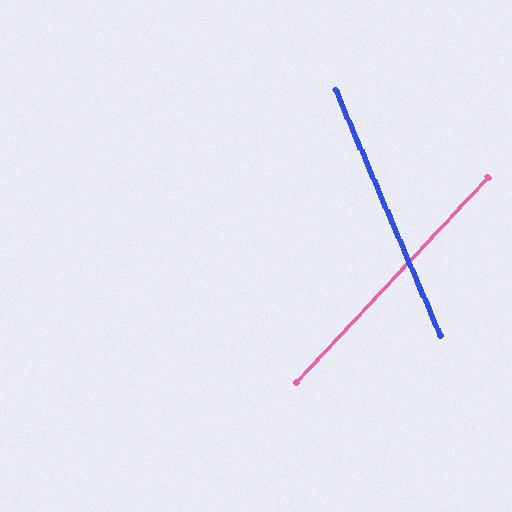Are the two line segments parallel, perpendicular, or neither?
Neither parallel nor perpendicular — they differ by about 66°.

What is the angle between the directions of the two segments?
Approximately 66 degrees.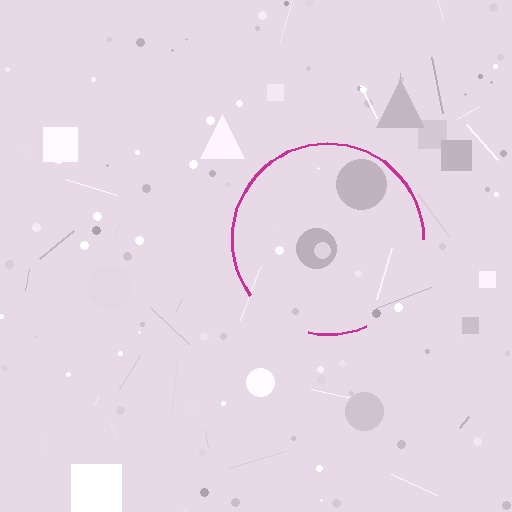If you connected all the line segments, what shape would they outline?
They would outline a circle.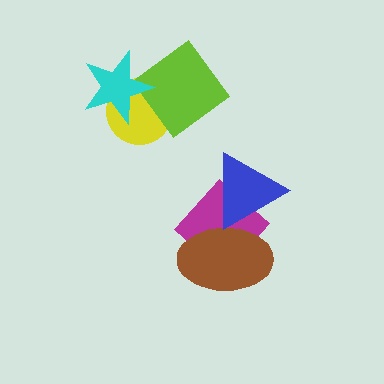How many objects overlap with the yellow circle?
2 objects overlap with the yellow circle.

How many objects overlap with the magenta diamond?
2 objects overlap with the magenta diamond.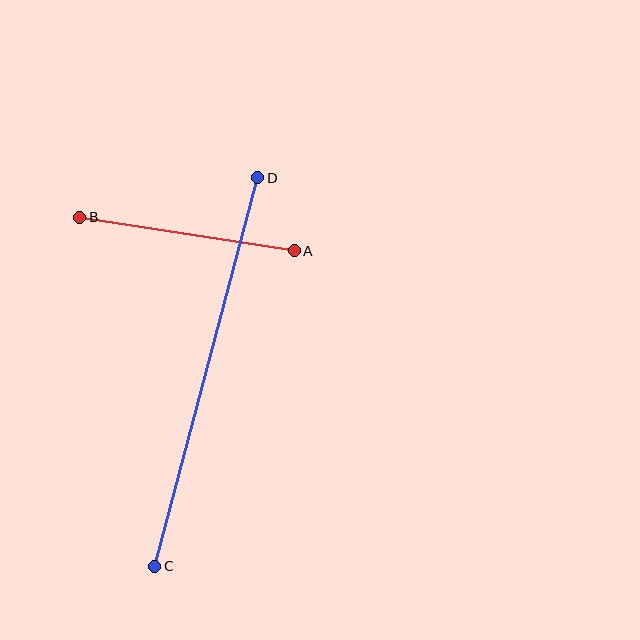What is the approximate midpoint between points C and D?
The midpoint is at approximately (206, 372) pixels.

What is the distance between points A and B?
The distance is approximately 217 pixels.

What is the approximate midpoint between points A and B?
The midpoint is at approximately (187, 234) pixels.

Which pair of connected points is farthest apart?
Points C and D are farthest apart.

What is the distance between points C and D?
The distance is approximately 402 pixels.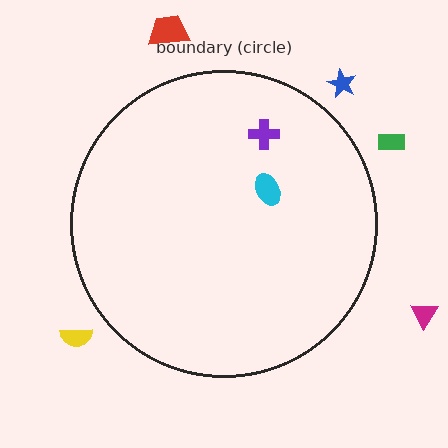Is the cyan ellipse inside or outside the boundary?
Inside.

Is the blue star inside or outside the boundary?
Outside.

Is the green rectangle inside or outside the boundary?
Outside.